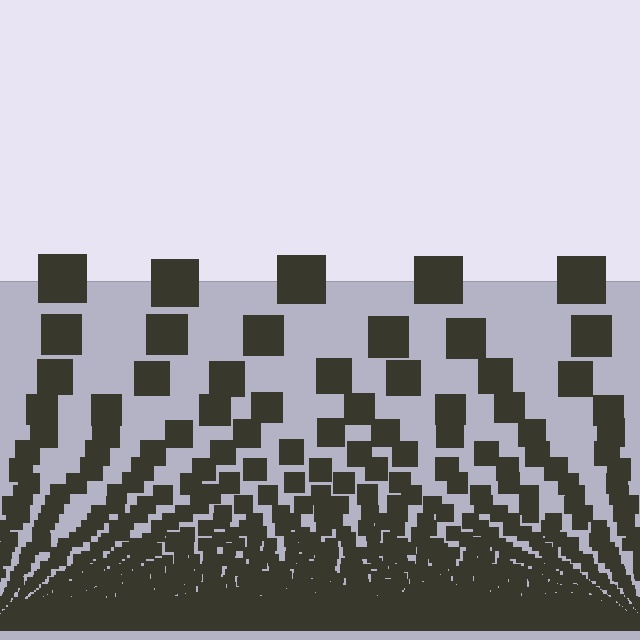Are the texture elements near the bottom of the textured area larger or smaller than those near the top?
Smaller. The gradient is inverted — elements near the bottom are smaller and denser.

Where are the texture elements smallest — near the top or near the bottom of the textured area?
Near the bottom.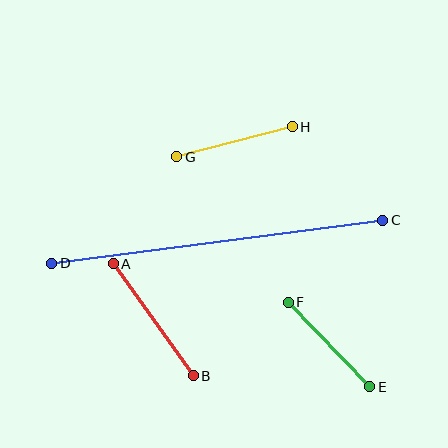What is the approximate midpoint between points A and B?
The midpoint is at approximately (153, 320) pixels.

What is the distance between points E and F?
The distance is approximately 118 pixels.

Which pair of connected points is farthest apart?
Points C and D are farthest apart.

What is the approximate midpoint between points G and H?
The midpoint is at approximately (235, 142) pixels.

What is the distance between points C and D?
The distance is approximately 334 pixels.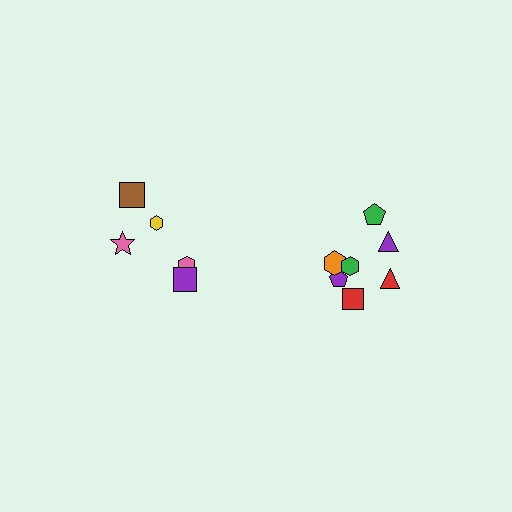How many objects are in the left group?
There are 5 objects.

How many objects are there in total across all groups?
There are 12 objects.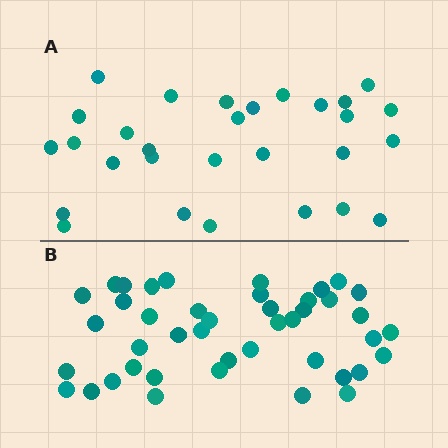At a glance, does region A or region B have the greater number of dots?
Region B (the bottom region) has more dots.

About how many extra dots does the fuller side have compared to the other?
Region B has approximately 15 more dots than region A.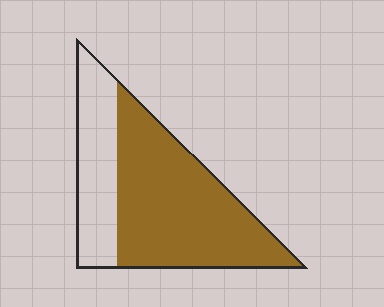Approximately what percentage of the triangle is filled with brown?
Approximately 70%.